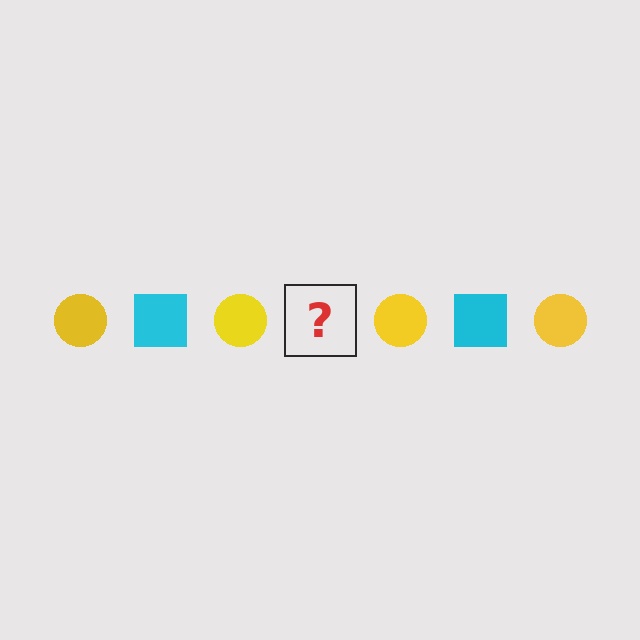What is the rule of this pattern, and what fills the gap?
The rule is that the pattern alternates between yellow circle and cyan square. The gap should be filled with a cyan square.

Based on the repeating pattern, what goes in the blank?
The blank should be a cyan square.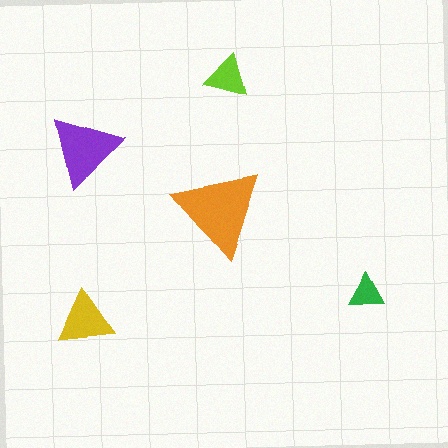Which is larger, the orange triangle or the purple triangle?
The orange one.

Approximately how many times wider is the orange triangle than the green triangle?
About 2.5 times wider.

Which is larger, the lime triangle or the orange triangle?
The orange one.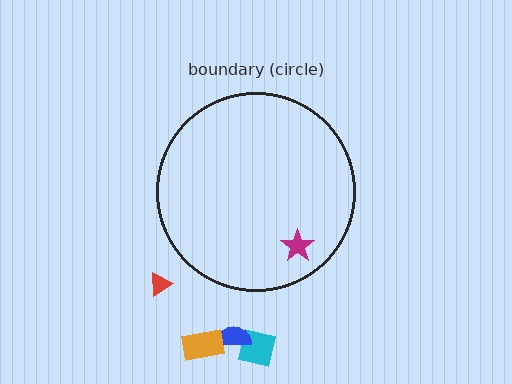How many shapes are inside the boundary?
1 inside, 4 outside.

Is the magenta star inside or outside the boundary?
Inside.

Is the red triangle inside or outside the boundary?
Outside.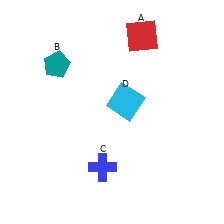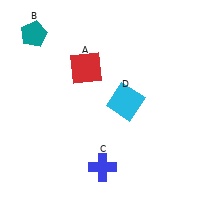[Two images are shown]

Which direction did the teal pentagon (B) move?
The teal pentagon (B) moved up.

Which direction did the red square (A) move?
The red square (A) moved left.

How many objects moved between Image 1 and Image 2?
2 objects moved between the two images.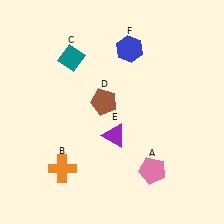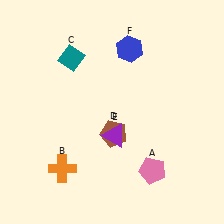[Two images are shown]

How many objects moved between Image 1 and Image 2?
1 object moved between the two images.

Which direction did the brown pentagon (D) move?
The brown pentagon (D) moved down.